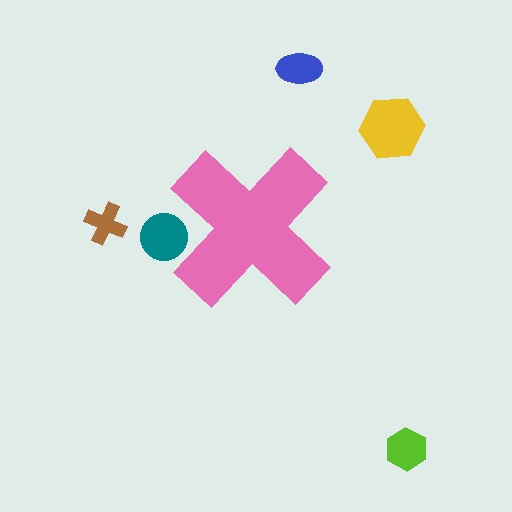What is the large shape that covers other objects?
A pink cross.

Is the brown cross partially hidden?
No, the brown cross is fully visible.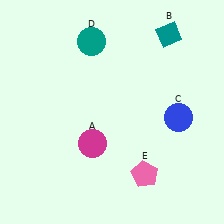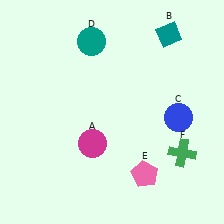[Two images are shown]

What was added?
A green cross (F) was added in Image 2.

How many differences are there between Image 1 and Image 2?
There is 1 difference between the two images.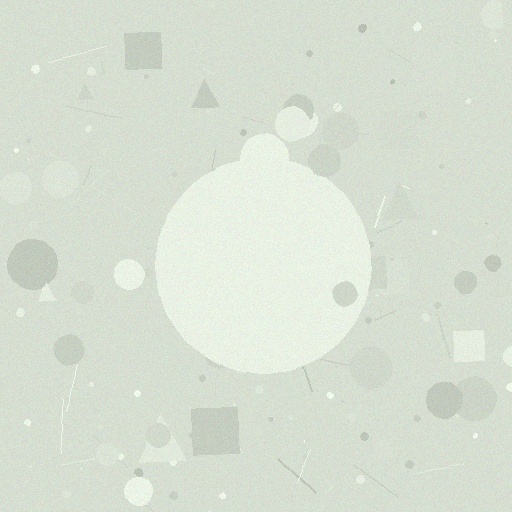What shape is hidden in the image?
A circle is hidden in the image.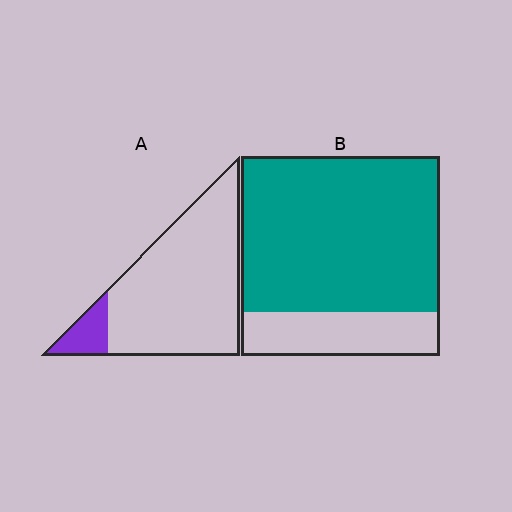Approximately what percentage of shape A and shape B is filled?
A is approximately 10% and B is approximately 80%.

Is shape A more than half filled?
No.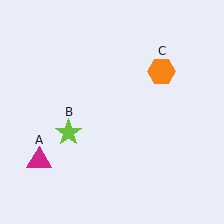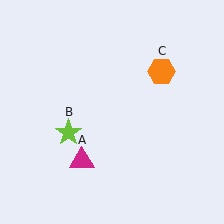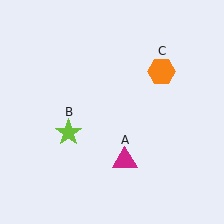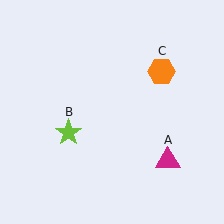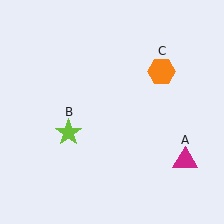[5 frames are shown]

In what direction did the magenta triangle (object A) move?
The magenta triangle (object A) moved right.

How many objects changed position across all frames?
1 object changed position: magenta triangle (object A).